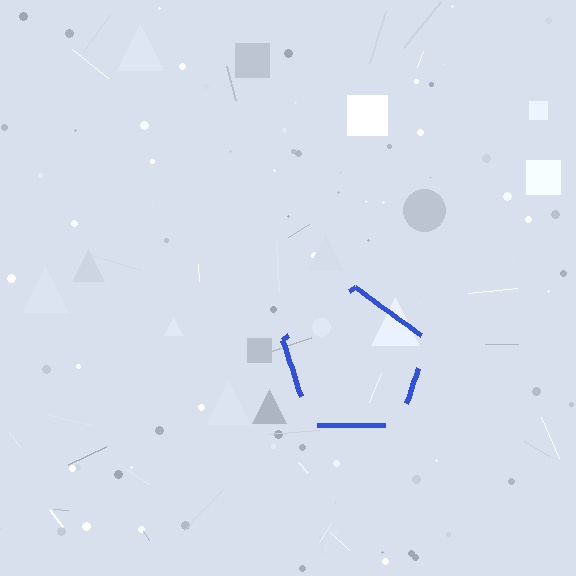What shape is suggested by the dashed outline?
The dashed outline suggests a pentagon.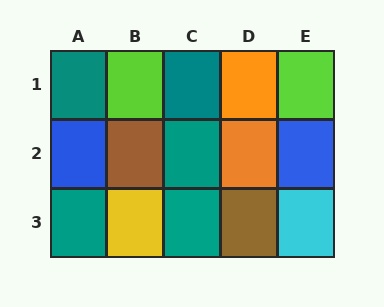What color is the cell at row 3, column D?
Brown.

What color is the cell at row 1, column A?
Teal.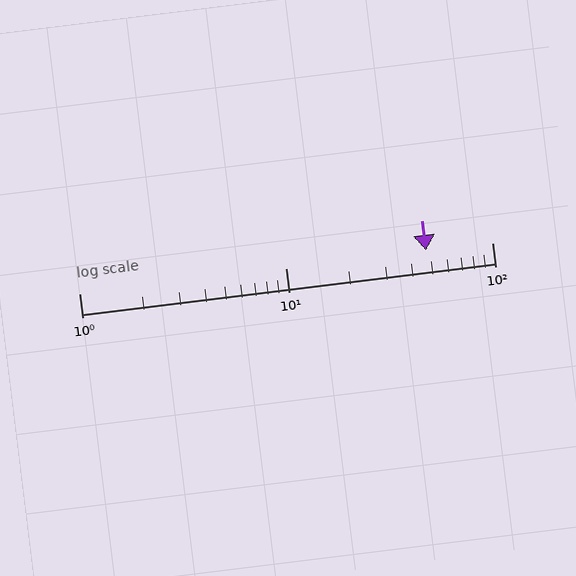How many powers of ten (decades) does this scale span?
The scale spans 2 decades, from 1 to 100.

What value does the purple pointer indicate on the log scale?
The pointer indicates approximately 48.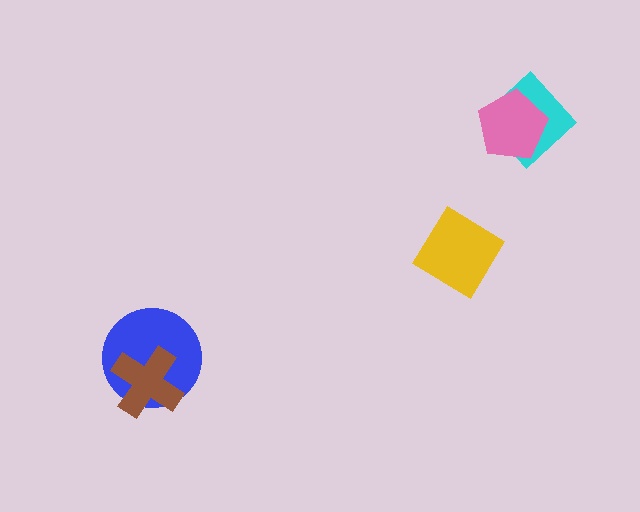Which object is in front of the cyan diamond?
The pink pentagon is in front of the cyan diamond.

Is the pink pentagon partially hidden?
No, no other shape covers it.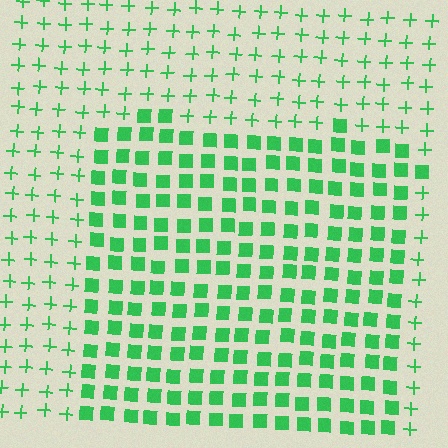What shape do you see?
I see a rectangle.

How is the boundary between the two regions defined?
The boundary is defined by a change in element shape: squares inside vs. plus signs outside. All elements share the same color and spacing.